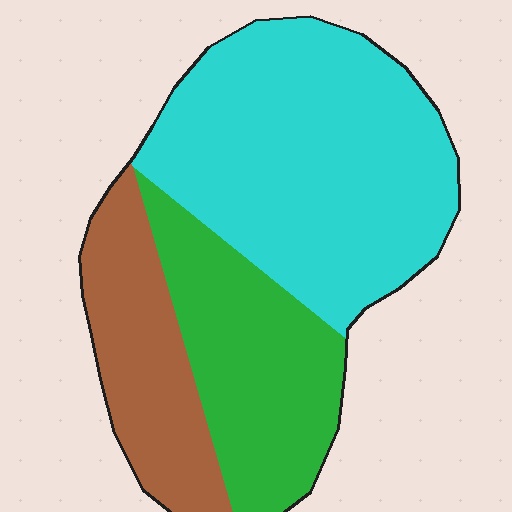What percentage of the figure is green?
Green covers about 25% of the figure.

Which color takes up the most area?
Cyan, at roughly 50%.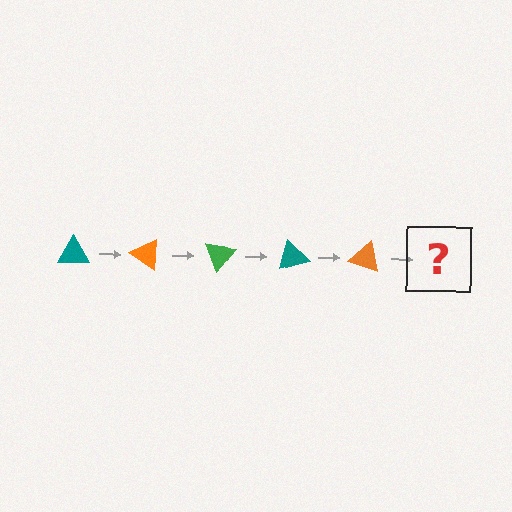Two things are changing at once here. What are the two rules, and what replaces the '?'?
The two rules are that it rotates 35 degrees each step and the color cycles through teal, orange, and green. The '?' should be a green triangle, rotated 175 degrees from the start.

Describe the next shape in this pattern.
It should be a green triangle, rotated 175 degrees from the start.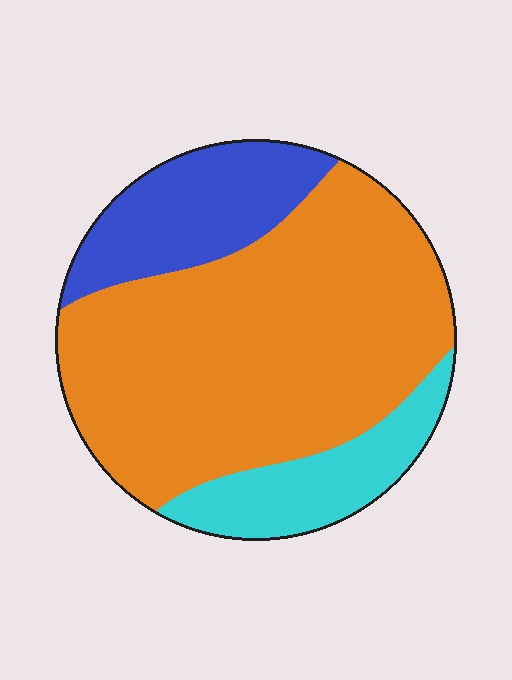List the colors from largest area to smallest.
From largest to smallest: orange, blue, cyan.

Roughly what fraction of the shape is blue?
Blue takes up about one fifth (1/5) of the shape.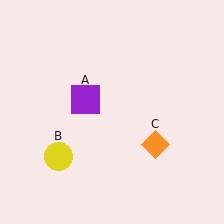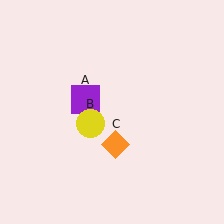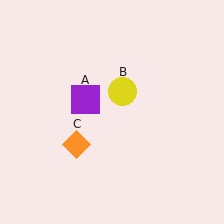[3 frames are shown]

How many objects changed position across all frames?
2 objects changed position: yellow circle (object B), orange diamond (object C).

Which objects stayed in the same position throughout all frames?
Purple square (object A) remained stationary.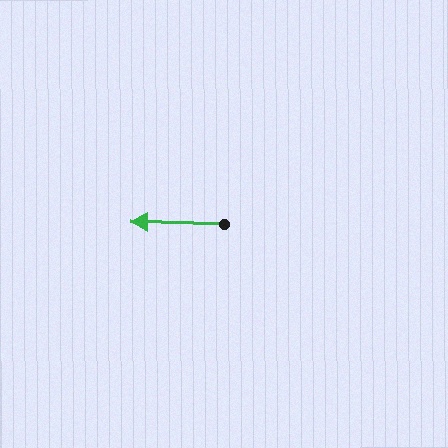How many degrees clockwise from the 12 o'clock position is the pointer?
Approximately 271 degrees.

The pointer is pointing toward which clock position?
Roughly 9 o'clock.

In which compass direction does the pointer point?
West.